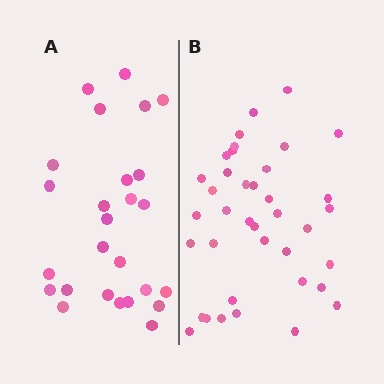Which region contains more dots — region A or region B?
Region B (the right region) has more dots.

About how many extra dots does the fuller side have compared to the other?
Region B has roughly 12 or so more dots than region A.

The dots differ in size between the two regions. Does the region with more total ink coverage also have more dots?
No. Region A has more total ink coverage because its dots are larger, but region B actually contains more individual dots. Total area can be misleading — the number of items is what matters here.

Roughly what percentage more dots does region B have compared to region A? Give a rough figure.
About 45% more.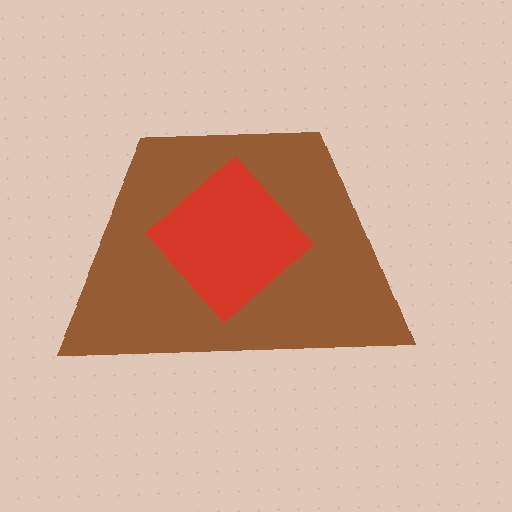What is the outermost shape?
The brown trapezoid.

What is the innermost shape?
The red diamond.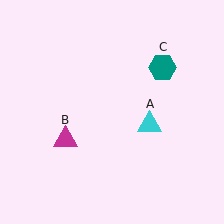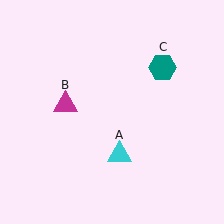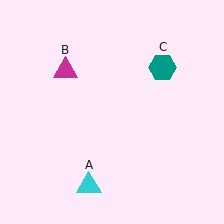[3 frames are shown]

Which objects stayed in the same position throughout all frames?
Teal hexagon (object C) remained stationary.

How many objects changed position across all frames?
2 objects changed position: cyan triangle (object A), magenta triangle (object B).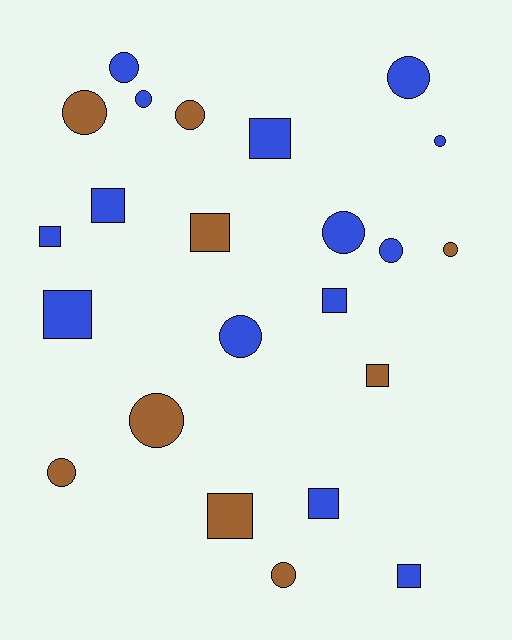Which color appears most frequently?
Blue, with 14 objects.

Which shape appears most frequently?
Circle, with 13 objects.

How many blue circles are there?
There are 7 blue circles.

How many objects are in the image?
There are 23 objects.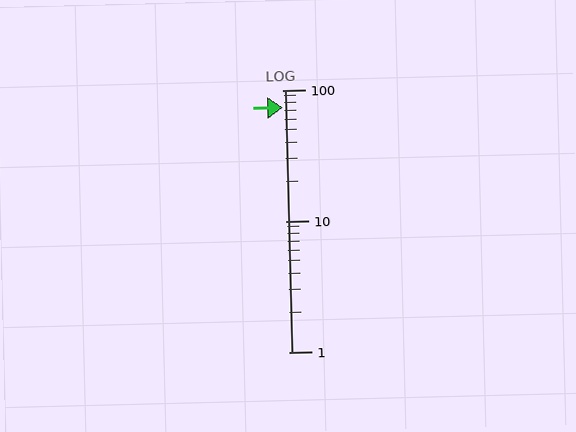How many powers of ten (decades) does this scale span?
The scale spans 2 decades, from 1 to 100.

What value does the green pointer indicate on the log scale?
The pointer indicates approximately 73.